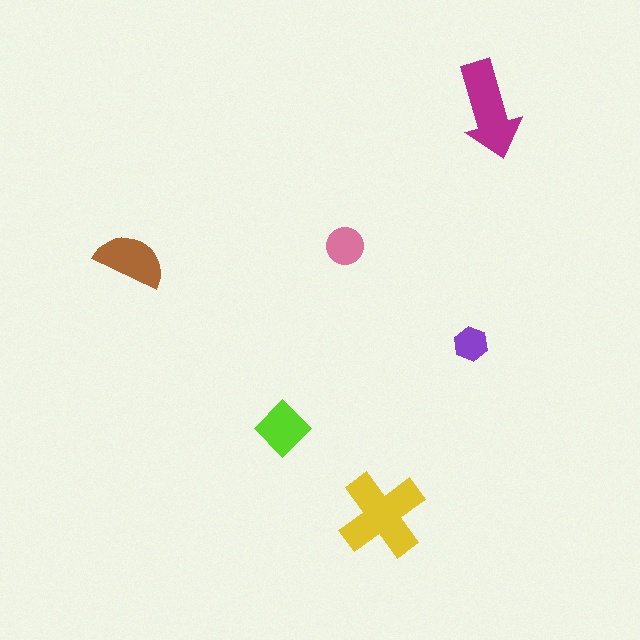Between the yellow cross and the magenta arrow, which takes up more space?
The yellow cross.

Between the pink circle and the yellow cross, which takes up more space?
The yellow cross.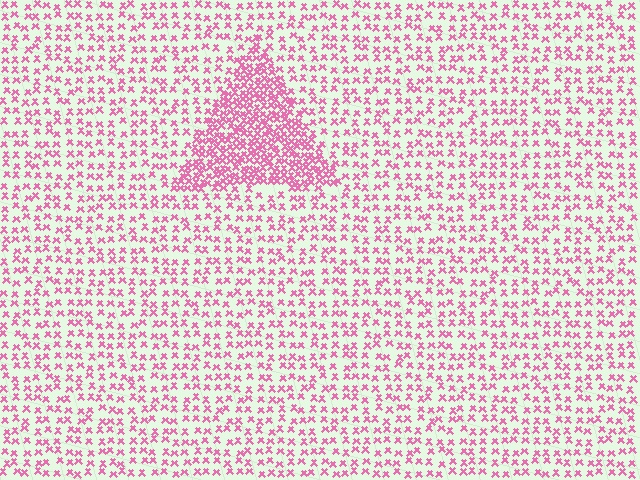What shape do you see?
I see a triangle.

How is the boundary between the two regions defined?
The boundary is defined by a change in element density (approximately 2.4x ratio). All elements are the same color, size, and shape.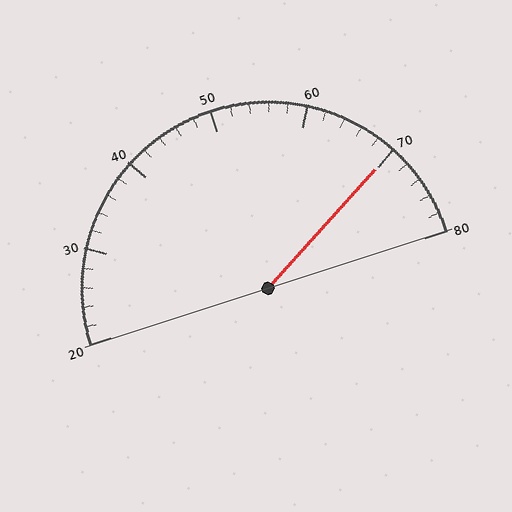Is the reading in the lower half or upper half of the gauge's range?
The reading is in the upper half of the range (20 to 80).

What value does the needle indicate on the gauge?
The needle indicates approximately 70.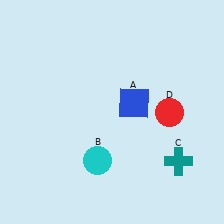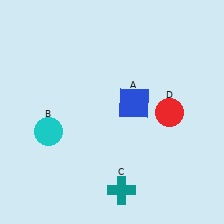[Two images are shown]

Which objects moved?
The objects that moved are: the cyan circle (B), the teal cross (C).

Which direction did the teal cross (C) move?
The teal cross (C) moved left.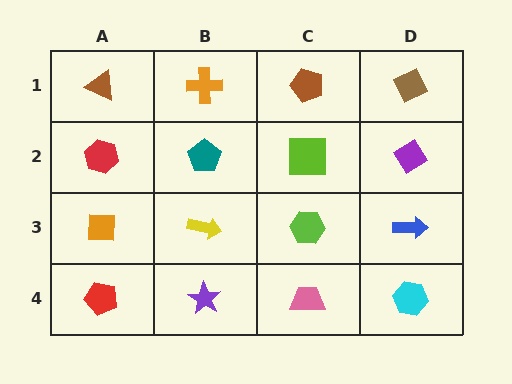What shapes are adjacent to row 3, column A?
A red hexagon (row 2, column A), a red pentagon (row 4, column A), a yellow arrow (row 3, column B).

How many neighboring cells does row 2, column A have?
3.